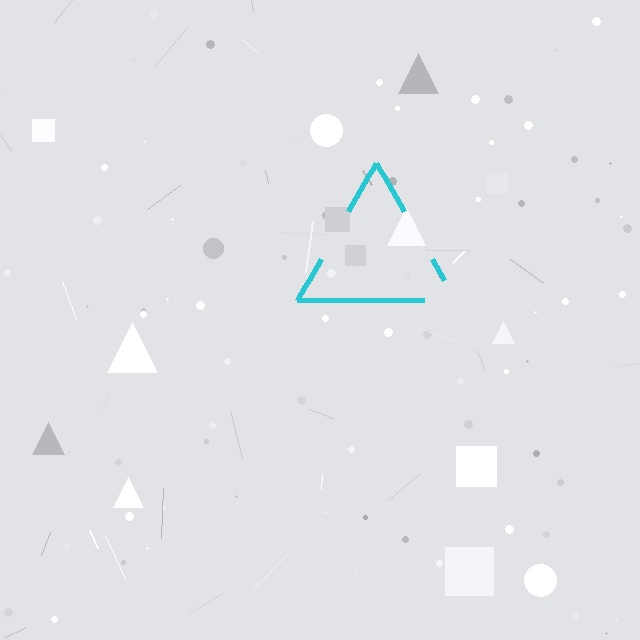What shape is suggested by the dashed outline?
The dashed outline suggests a triangle.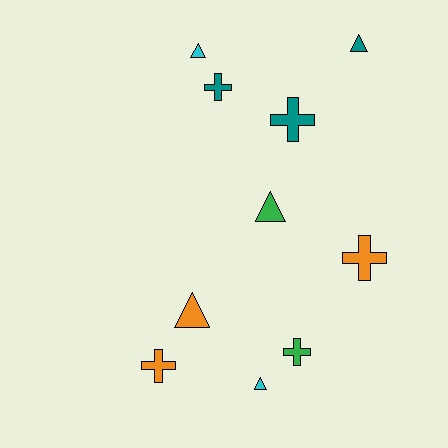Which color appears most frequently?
Teal, with 3 objects.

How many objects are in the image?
There are 10 objects.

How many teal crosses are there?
There are 2 teal crosses.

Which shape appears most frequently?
Cross, with 5 objects.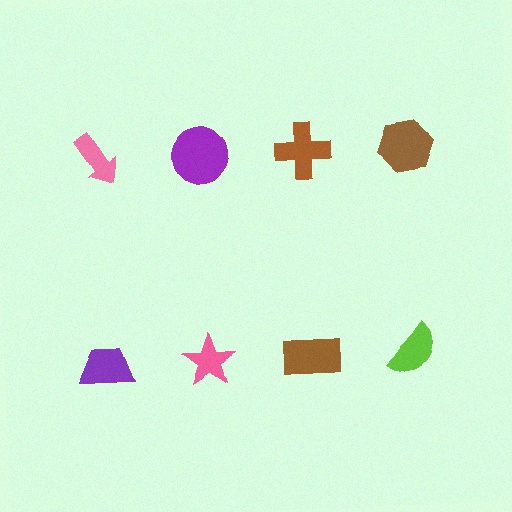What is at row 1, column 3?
A brown cross.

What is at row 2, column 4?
A lime semicircle.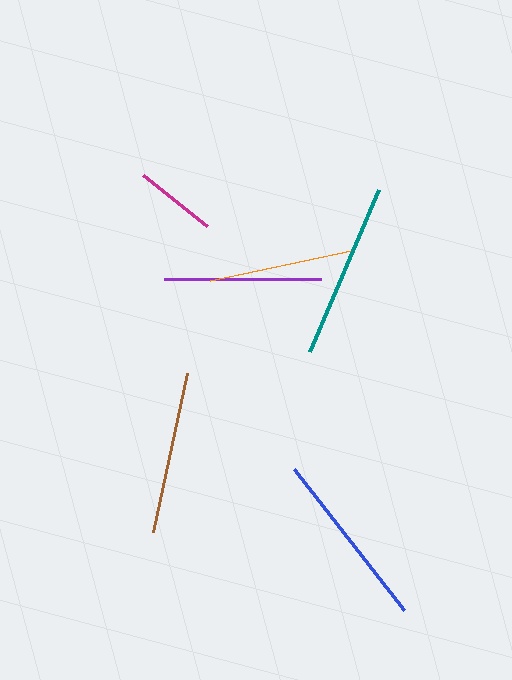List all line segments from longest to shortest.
From longest to shortest: blue, teal, brown, purple, orange, magenta.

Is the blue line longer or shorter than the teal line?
The blue line is longer than the teal line.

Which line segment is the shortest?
The magenta line is the shortest at approximately 82 pixels.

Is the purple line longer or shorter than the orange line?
The purple line is longer than the orange line.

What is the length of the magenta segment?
The magenta segment is approximately 82 pixels long.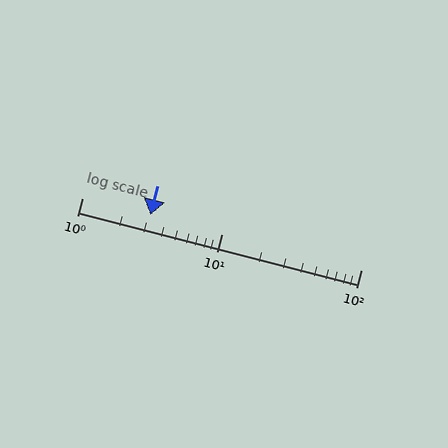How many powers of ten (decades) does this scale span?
The scale spans 2 decades, from 1 to 100.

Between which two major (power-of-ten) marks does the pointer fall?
The pointer is between 1 and 10.